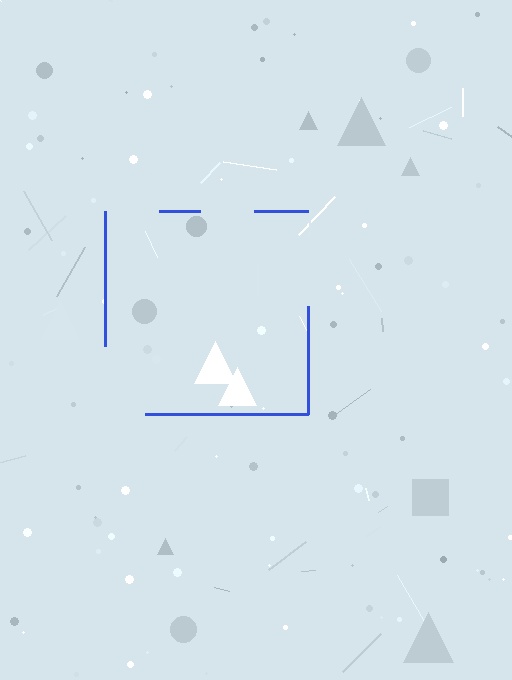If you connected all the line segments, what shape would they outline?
They would outline a square.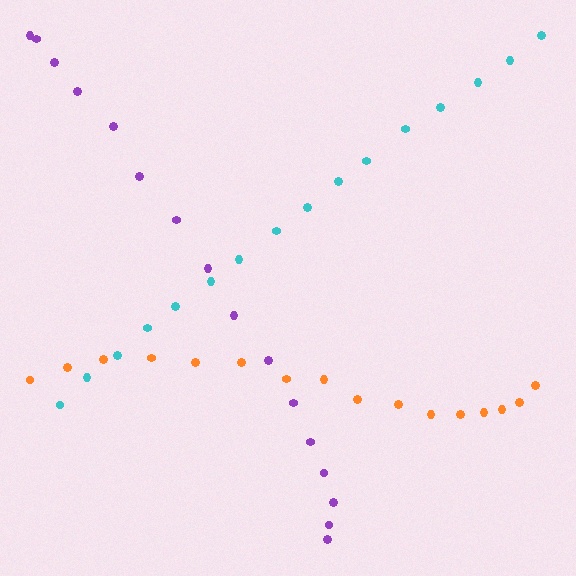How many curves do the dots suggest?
There are 3 distinct paths.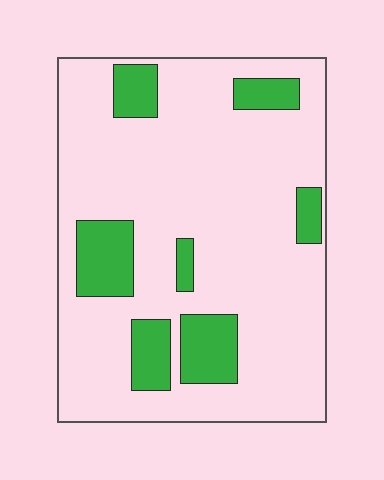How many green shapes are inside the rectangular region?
7.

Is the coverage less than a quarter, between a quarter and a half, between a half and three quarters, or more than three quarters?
Less than a quarter.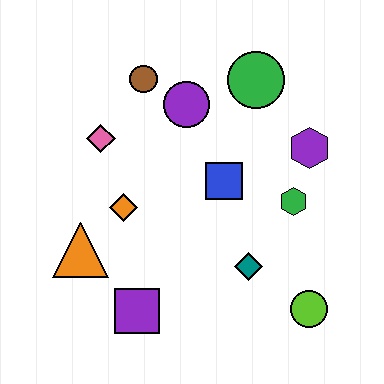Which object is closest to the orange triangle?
The orange diamond is closest to the orange triangle.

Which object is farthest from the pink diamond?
The lime circle is farthest from the pink diamond.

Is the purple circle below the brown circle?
Yes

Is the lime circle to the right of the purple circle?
Yes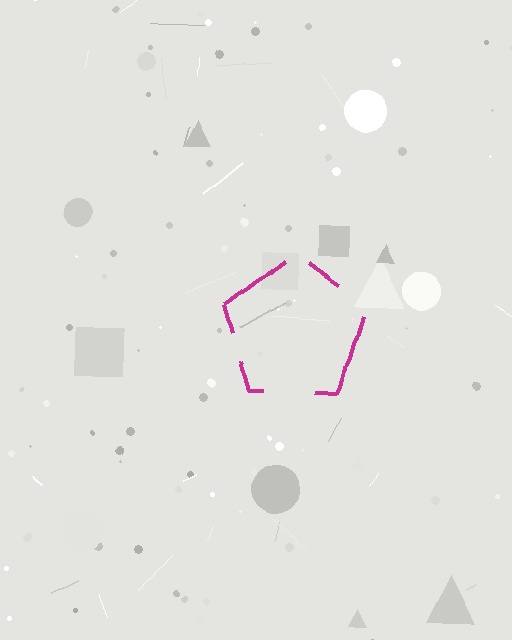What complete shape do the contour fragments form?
The contour fragments form a pentagon.